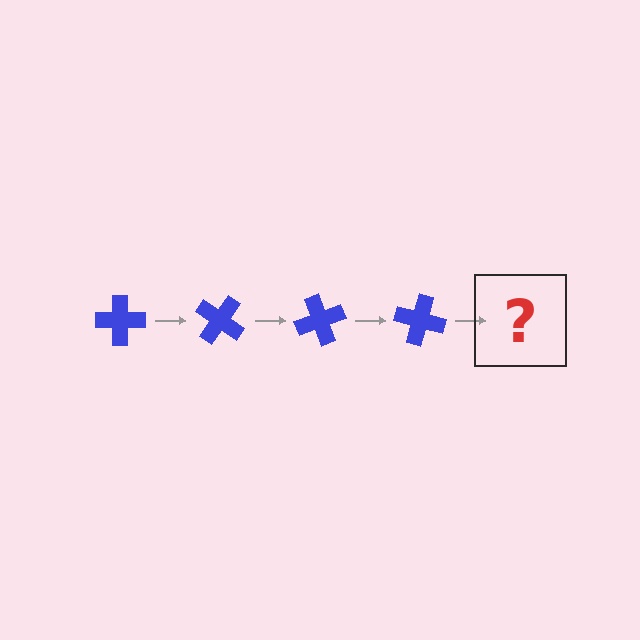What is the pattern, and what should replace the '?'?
The pattern is that the cross rotates 35 degrees each step. The '?' should be a blue cross rotated 140 degrees.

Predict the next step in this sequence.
The next step is a blue cross rotated 140 degrees.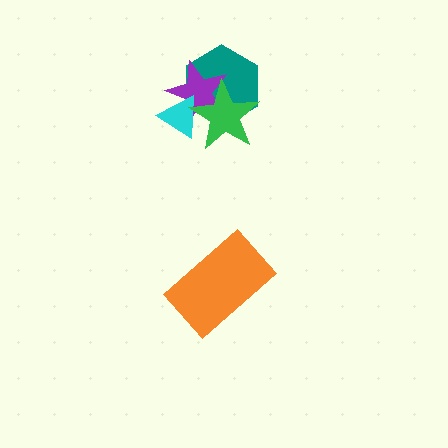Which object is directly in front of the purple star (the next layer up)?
The cyan triangle is directly in front of the purple star.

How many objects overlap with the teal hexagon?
3 objects overlap with the teal hexagon.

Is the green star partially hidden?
No, no other shape covers it.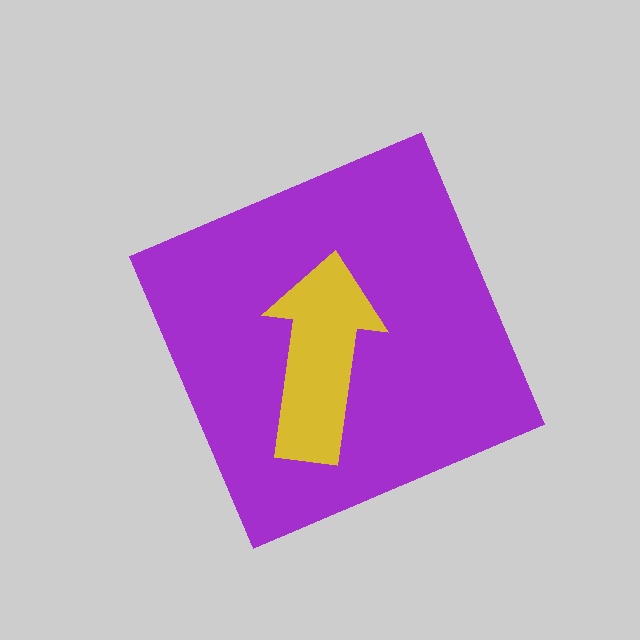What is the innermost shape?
The yellow arrow.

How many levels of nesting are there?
2.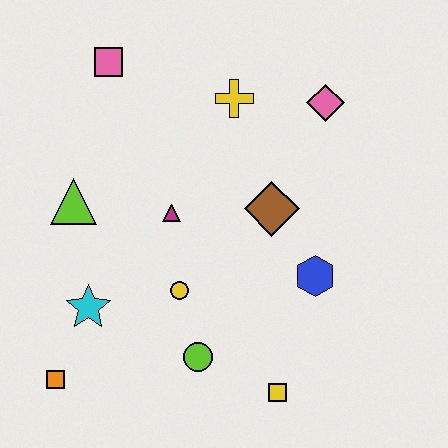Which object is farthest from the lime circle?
The pink square is farthest from the lime circle.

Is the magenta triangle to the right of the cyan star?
Yes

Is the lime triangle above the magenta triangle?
Yes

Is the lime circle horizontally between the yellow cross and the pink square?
Yes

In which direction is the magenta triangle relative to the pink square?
The magenta triangle is below the pink square.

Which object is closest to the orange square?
The cyan star is closest to the orange square.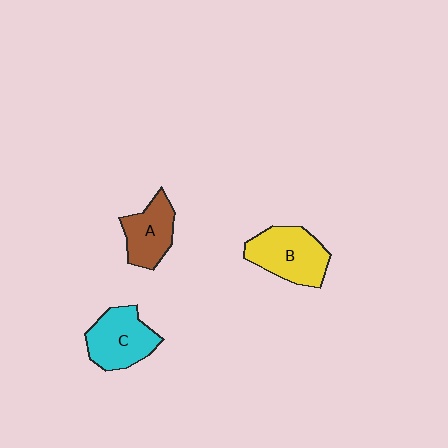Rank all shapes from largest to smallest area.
From largest to smallest: B (yellow), C (cyan), A (brown).